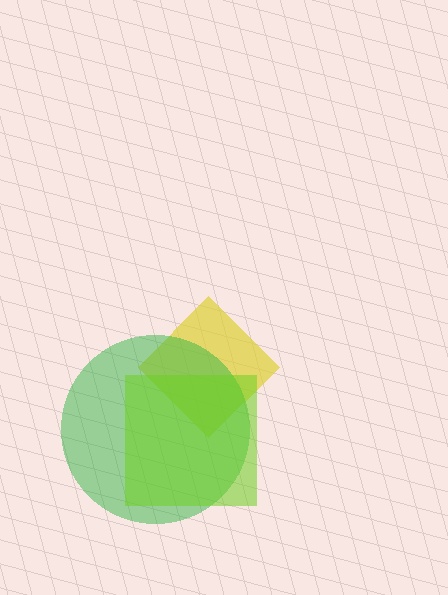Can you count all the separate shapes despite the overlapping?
Yes, there are 3 separate shapes.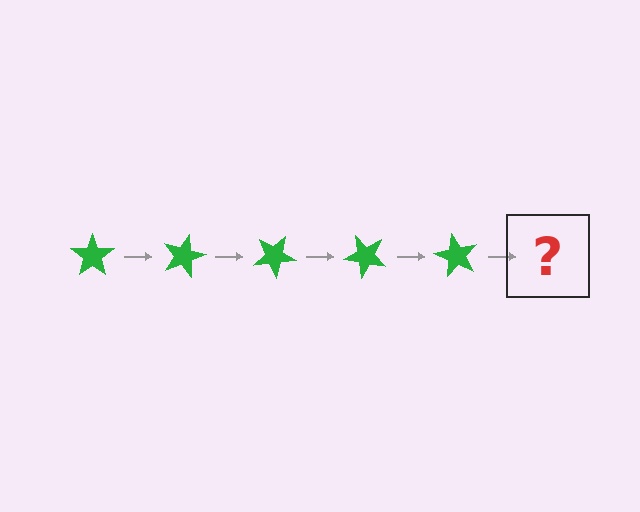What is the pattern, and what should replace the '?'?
The pattern is that the star rotates 15 degrees each step. The '?' should be a green star rotated 75 degrees.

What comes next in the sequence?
The next element should be a green star rotated 75 degrees.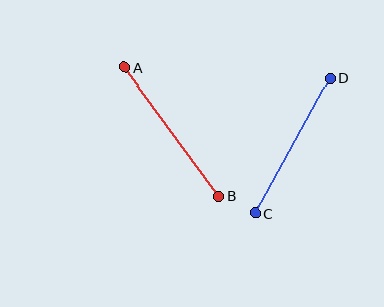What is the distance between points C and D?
The distance is approximately 155 pixels.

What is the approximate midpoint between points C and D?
The midpoint is at approximately (292, 146) pixels.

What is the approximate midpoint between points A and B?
The midpoint is at approximately (171, 132) pixels.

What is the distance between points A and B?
The distance is approximately 160 pixels.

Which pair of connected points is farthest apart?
Points A and B are farthest apart.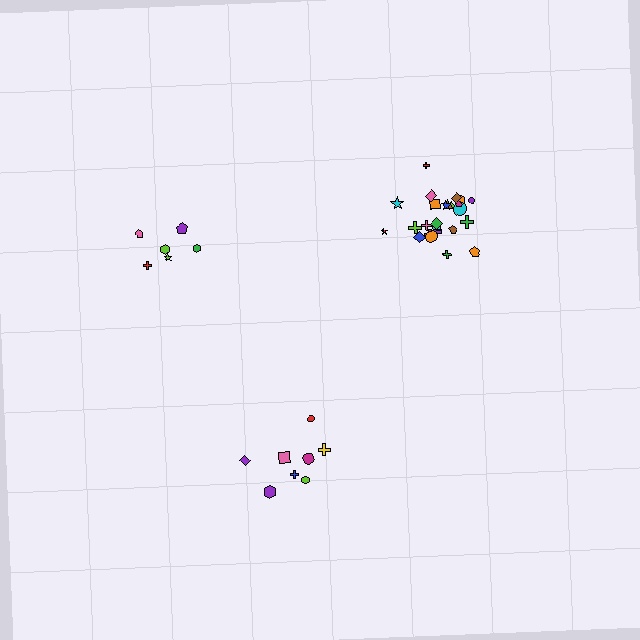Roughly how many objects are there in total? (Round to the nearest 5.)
Roughly 40 objects in total.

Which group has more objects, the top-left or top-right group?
The top-right group.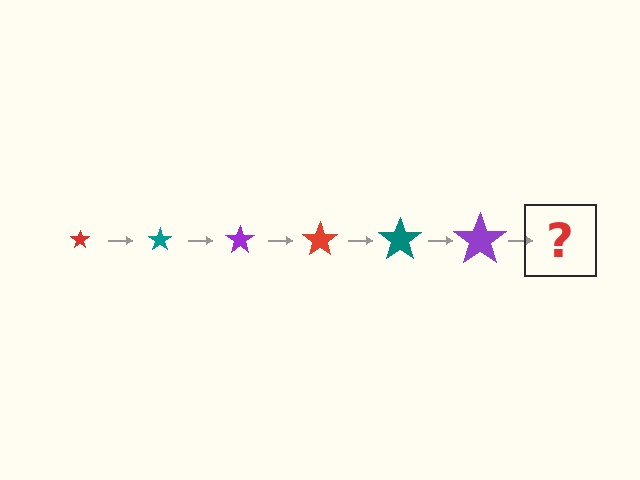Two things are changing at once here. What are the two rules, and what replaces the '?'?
The two rules are that the star grows larger each step and the color cycles through red, teal, and purple. The '?' should be a red star, larger than the previous one.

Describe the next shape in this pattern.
It should be a red star, larger than the previous one.